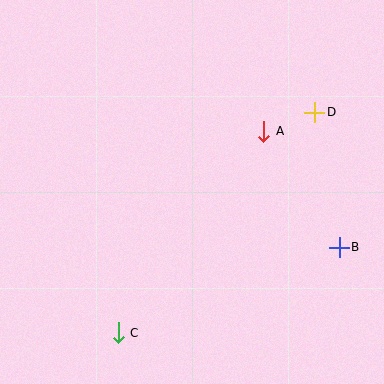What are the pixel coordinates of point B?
Point B is at (339, 247).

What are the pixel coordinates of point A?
Point A is at (264, 131).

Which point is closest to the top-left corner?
Point A is closest to the top-left corner.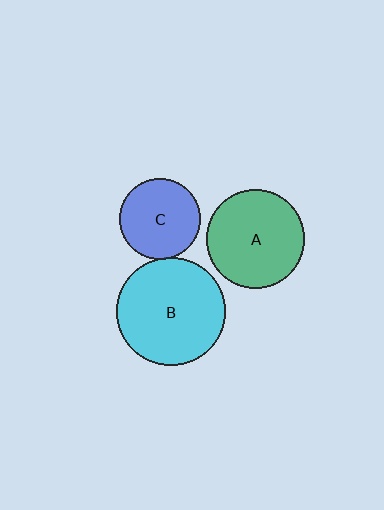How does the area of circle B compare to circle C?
Approximately 1.8 times.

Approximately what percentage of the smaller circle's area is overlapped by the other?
Approximately 5%.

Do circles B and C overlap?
Yes.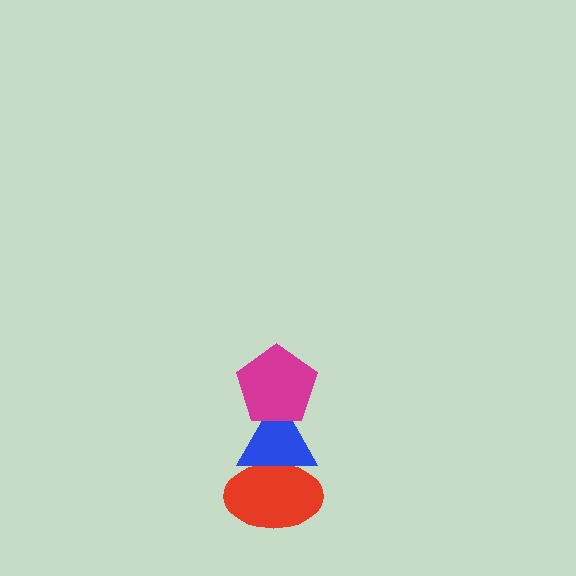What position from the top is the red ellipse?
The red ellipse is 3rd from the top.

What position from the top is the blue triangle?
The blue triangle is 2nd from the top.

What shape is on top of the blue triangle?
The magenta pentagon is on top of the blue triangle.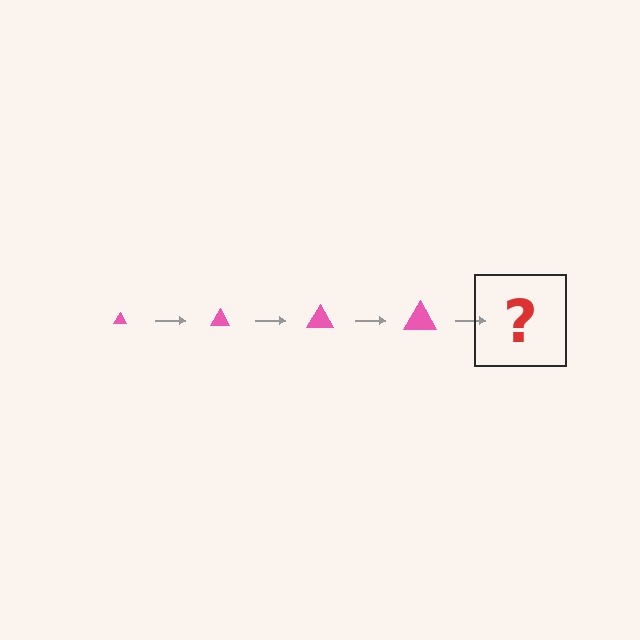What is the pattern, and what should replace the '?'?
The pattern is that the triangle gets progressively larger each step. The '?' should be a pink triangle, larger than the previous one.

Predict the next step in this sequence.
The next step is a pink triangle, larger than the previous one.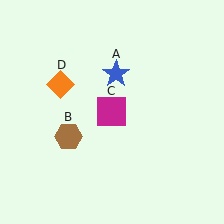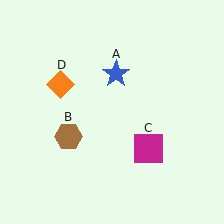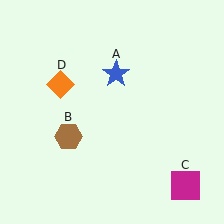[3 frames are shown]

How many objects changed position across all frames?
1 object changed position: magenta square (object C).